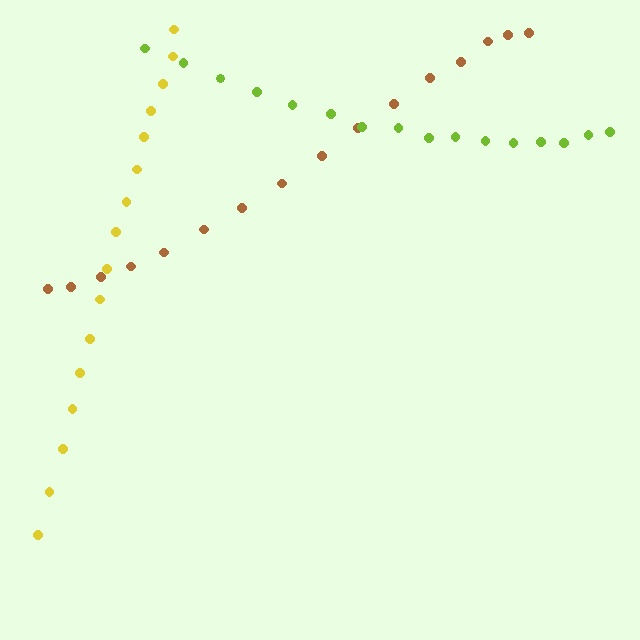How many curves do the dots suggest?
There are 3 distinct paths.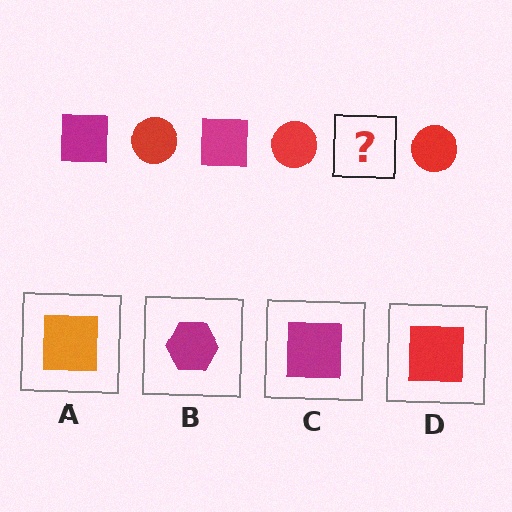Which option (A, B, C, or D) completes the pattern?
C.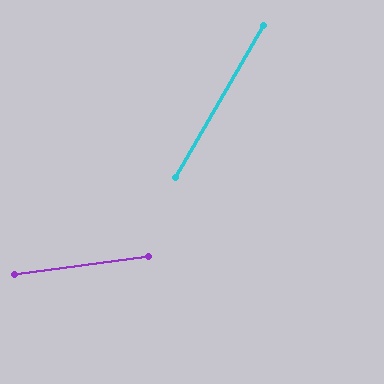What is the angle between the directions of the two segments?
Approximately 52 degrees.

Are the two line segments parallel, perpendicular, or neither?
Neither parallel nor perpendicular — they differ by about 52°.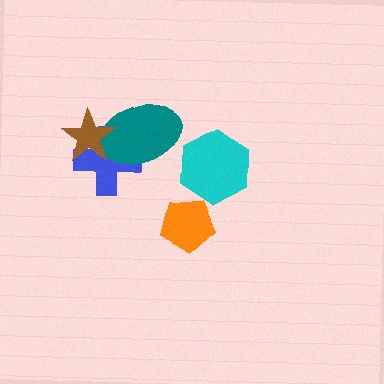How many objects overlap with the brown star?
2 objects overlap with the brown star.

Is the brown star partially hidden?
No, no other shape covers it.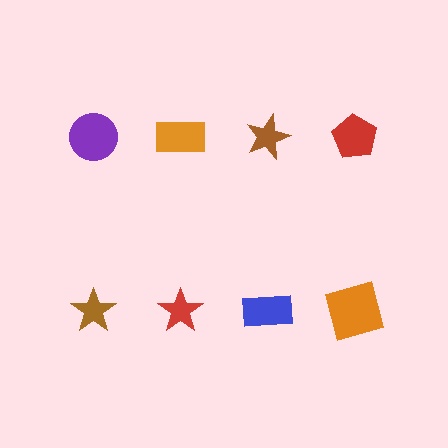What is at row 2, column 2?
A red star.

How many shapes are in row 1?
4 shapes.